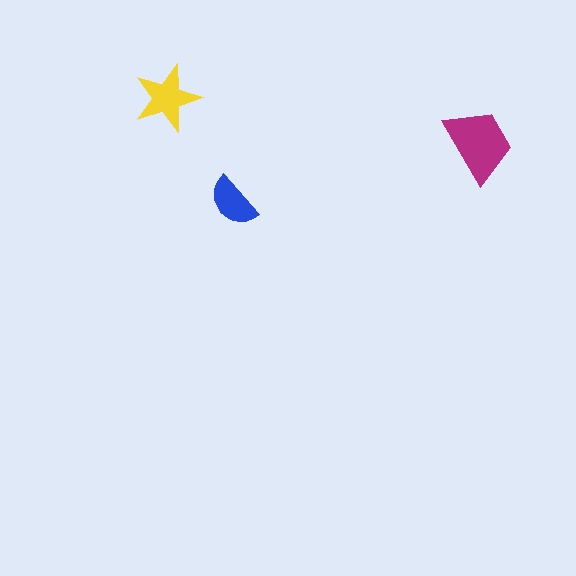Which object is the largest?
The magenta trapezoid.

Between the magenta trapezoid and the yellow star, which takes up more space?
The magenta trapezoid.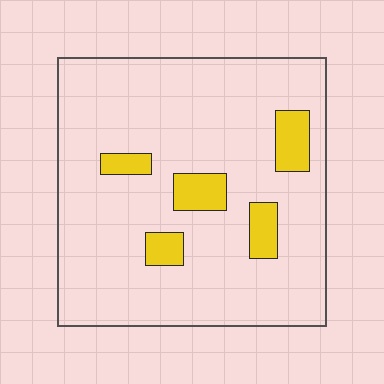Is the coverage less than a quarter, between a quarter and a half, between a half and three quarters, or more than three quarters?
Less than a quarter.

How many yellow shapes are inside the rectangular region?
5.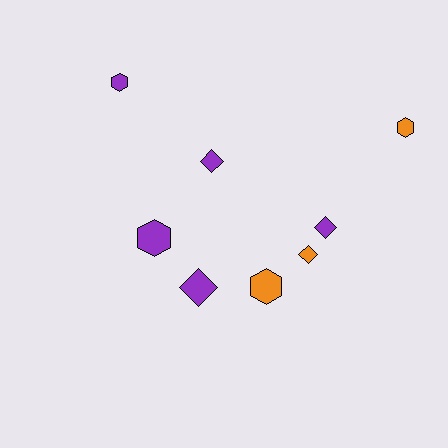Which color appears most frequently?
Purple, with 5 objects.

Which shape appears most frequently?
Diamond, with 4 objects.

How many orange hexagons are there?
There are 2 orange hexagons.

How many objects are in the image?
There are 8 objects.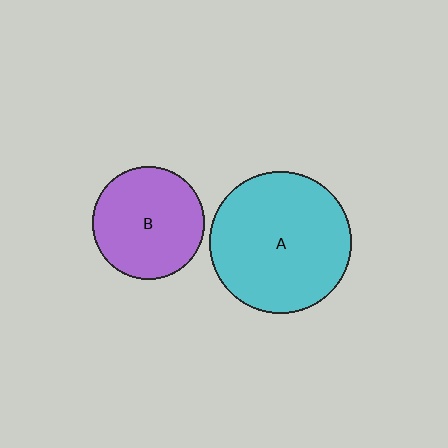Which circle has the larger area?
Circle A (cyan).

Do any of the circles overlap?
No, none of the circles overlap.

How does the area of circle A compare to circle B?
Approximately 1.6 times.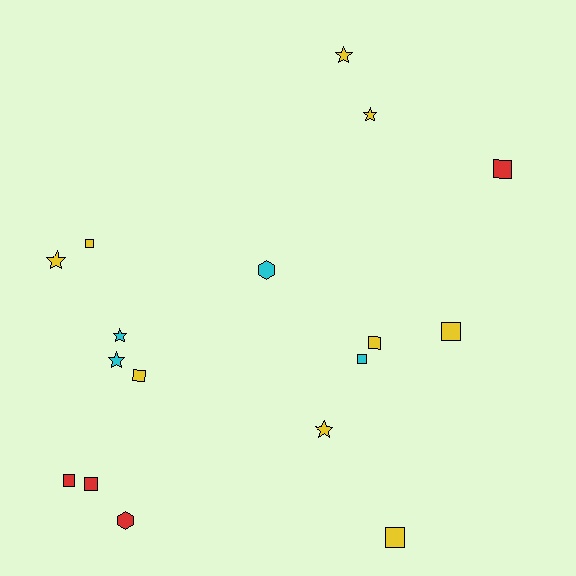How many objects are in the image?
There are 17 objects.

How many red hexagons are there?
There is 1 red hexagon.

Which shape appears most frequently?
Square, with 9 objects.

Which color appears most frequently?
Yellow, with 9 objects.